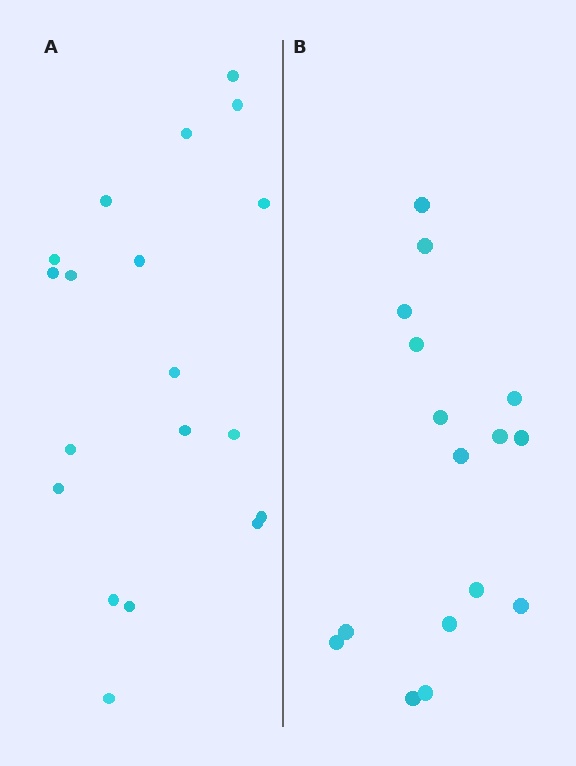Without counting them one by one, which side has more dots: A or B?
Region A (the left region) has more dots.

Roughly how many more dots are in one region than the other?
Region A has just a few more — roughly 2 or 3 more dots than region B.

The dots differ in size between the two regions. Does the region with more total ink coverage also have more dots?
No. Region B has more total ink coverage because its dots are larger, but region A actually contains more individual dots. Total area can be misleading — the number of items is what matters here.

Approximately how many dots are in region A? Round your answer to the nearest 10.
About 20 dots. (The exact count is 19, which rounds to 20.)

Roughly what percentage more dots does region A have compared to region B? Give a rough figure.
About 20% more.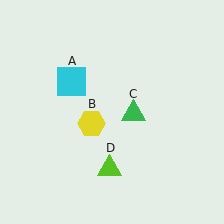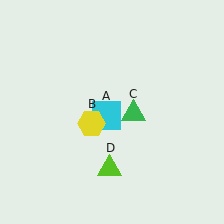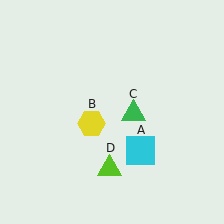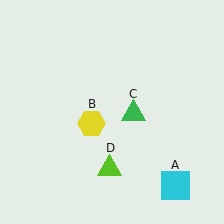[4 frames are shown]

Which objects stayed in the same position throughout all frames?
Yellow hexagon (object B) and green triangle (object C) and lime triangle (object D) remained stationary.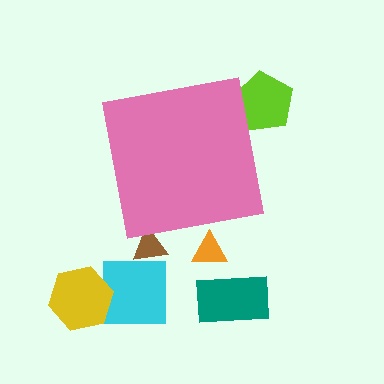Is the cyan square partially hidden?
No, the cyan square is fully visible.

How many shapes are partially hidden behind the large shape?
3 shapes are partially hidden.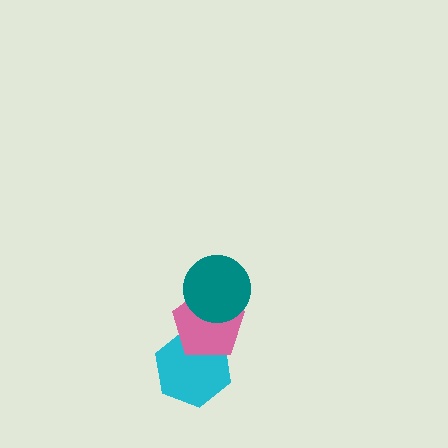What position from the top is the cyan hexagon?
The cyan hexagon is 3rd from the top.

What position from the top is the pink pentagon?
The pink pentagon is 2nd from the top.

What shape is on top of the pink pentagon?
The teal circle is on top of the pink pentagon.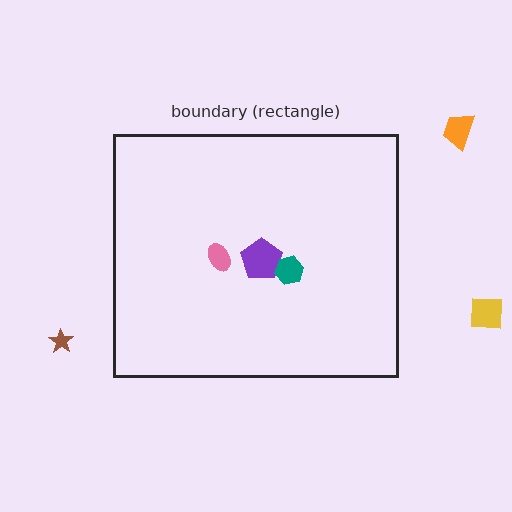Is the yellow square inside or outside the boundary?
Outside.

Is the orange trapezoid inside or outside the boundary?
Outside.